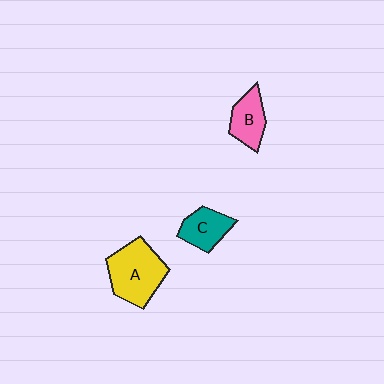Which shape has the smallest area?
Shape B (pink).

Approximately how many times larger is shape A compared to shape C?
Approximately 1.7 times.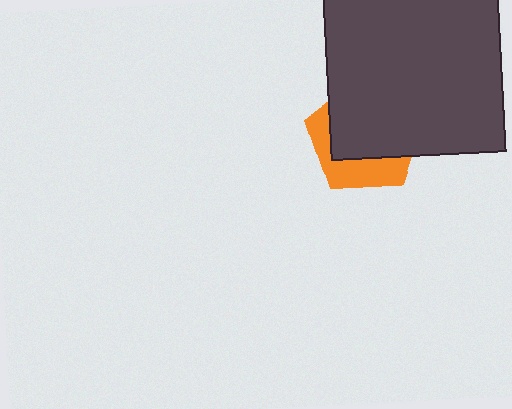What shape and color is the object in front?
The object in front is a dark gray rectangle.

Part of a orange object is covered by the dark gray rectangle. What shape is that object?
It is a pentagon.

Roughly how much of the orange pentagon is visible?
A small part of it is visible (roughly 36%).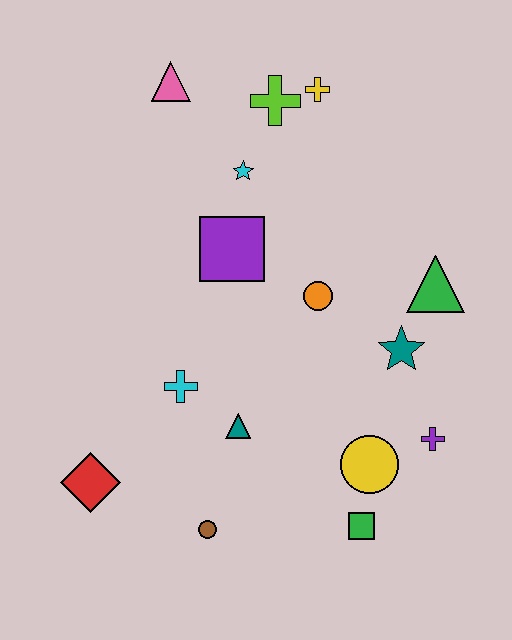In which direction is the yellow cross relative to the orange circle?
The yellow cross is above the orange circle.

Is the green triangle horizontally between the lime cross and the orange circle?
No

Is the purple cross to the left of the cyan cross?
No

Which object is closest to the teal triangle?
The cyan cross is closest to the teal triangle.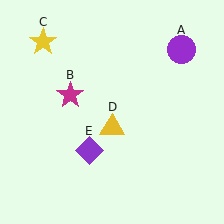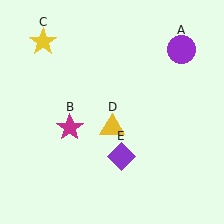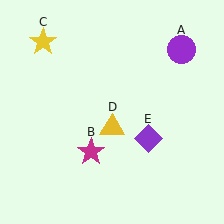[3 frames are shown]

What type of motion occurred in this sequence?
The magenta star (object B), purple diamond (object E) rotated counterclockwise around the center of the scene.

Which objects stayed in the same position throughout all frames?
Purple circle (object A) and yellow star (object C) and yellow triangle (object D) remained stationary.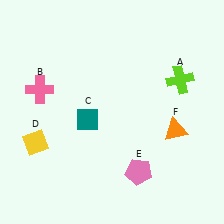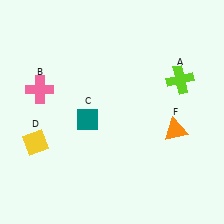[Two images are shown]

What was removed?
The pink pentagon (E) was removed in Image 2.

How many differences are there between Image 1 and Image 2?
There is 1 difference between the two images.